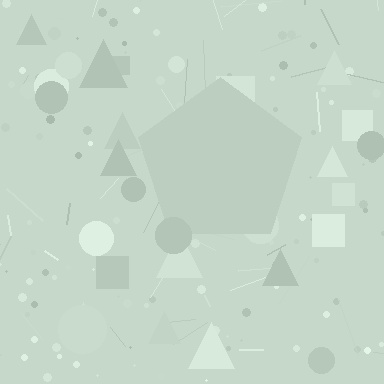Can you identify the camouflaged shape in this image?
The camouflaged shape is a pentagon.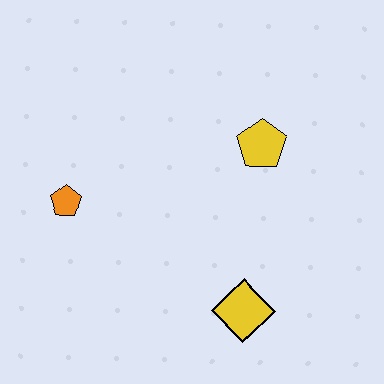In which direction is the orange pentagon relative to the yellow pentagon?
The orange pentagon is to the left of the yellow pentagon.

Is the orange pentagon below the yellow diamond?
No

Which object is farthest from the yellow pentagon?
The orange pentagon is farthest from the yellow pentagon.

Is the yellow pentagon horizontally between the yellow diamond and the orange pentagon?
No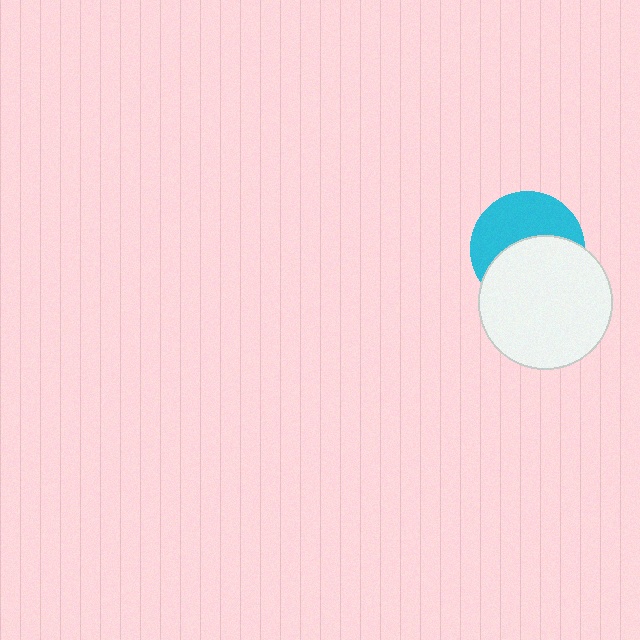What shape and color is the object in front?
The object in front is a white circle.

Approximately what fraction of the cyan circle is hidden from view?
Roughly 52% of the cyan circle is hidden behind the white circle.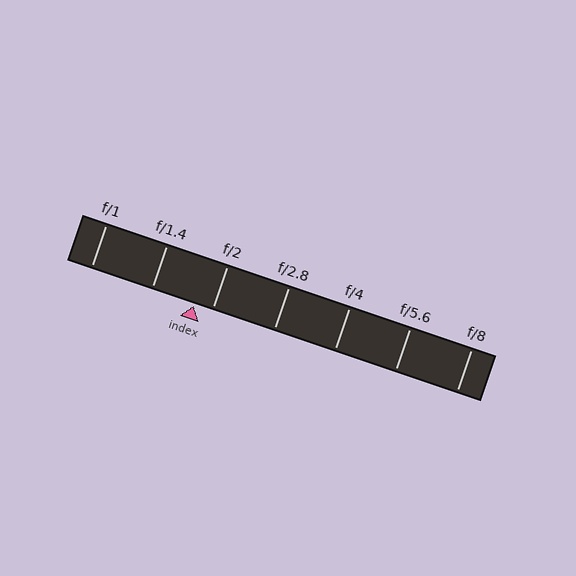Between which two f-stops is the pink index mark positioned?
The index mark is between f/1.4 and f/2.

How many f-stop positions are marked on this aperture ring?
There are 7 f-stop positions marked.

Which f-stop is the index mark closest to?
The index mark is closest to f/2.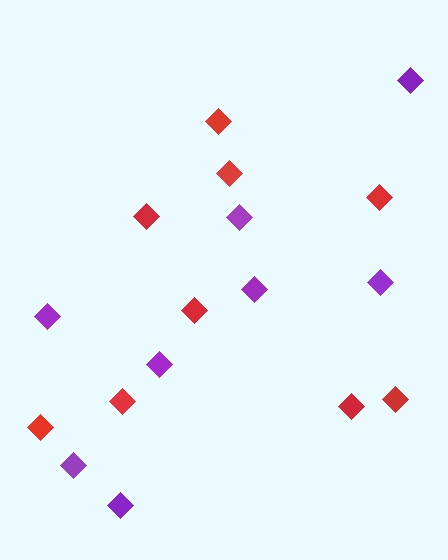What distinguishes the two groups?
There are 2 groups: one group of purple diamonds (8) and one group of red diamonds (9).